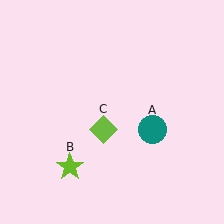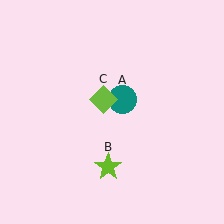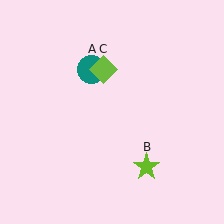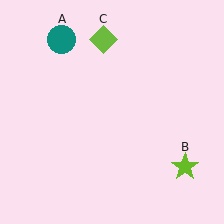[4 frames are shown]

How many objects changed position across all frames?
3 objects changed position: teal circle (object A), lime star (object B), lime diamond (object C).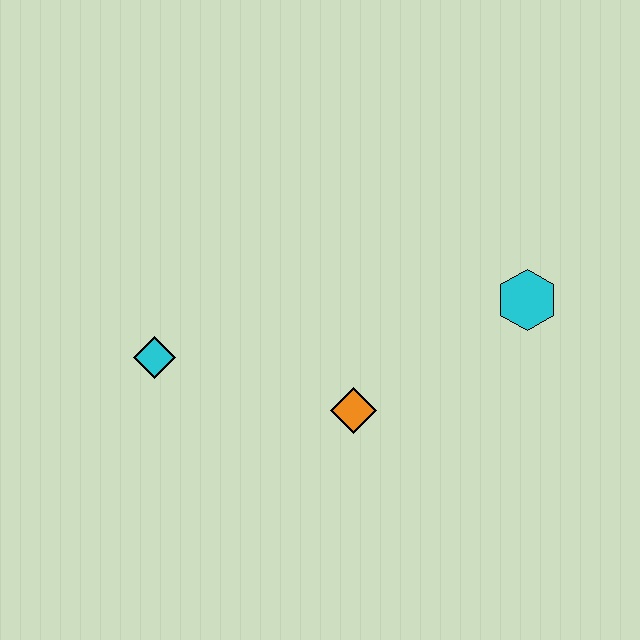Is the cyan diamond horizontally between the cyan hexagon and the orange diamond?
No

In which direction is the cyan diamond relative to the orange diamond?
The cyan diamond is to the left of the orange diamond.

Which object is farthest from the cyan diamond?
The cyan hexagon is farthest from the cyan diamond.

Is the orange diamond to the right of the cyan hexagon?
No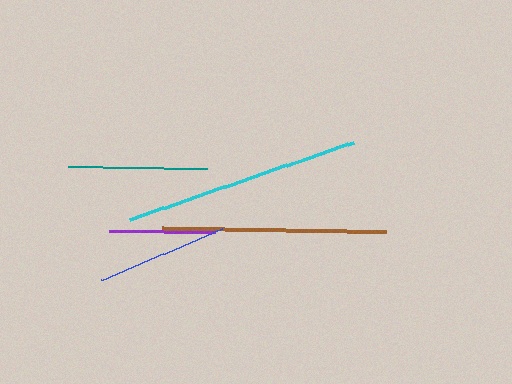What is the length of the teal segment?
The teal segment is approximately 139 pixels long.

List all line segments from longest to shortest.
From longest to shortest: cyan, brown, teal, blue, purple.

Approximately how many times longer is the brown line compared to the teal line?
The brown line is approximately 1.6 times the length of the teal line.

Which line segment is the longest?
The cyan line is the longest at approximately 237 pixels.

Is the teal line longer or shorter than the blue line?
The teal line is longer than the blue line.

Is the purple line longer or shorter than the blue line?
The blue line is longer than the purple line.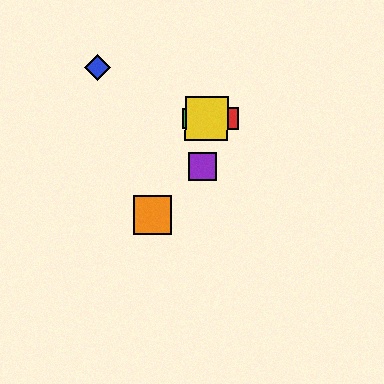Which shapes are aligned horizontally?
The red square, the green square, the yellow square are aligned horizontally.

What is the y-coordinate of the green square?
The green square is at y≈118.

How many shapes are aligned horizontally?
3 shapes (the red square, the green square, the yellow square) are aligned horizontally.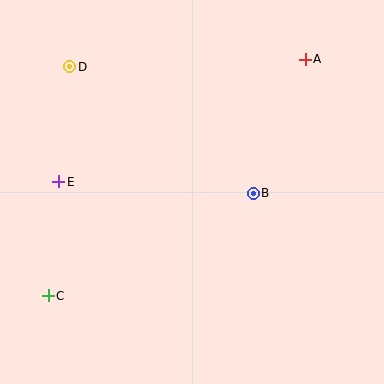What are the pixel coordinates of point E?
Point E is at (59, 182).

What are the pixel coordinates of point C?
Point C is at (48, 296).